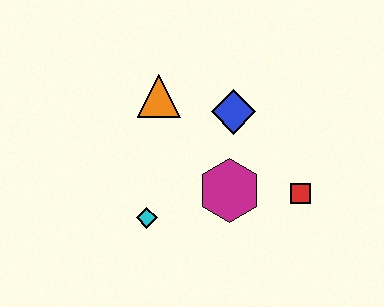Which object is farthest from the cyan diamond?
The red square is farthest from the cyan diamond.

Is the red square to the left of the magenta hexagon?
No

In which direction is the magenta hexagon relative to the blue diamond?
The magenta hexagon is below the blue diamond.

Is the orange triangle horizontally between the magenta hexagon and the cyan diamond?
Yes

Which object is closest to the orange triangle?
The blue diamond is closest to the orange triangle.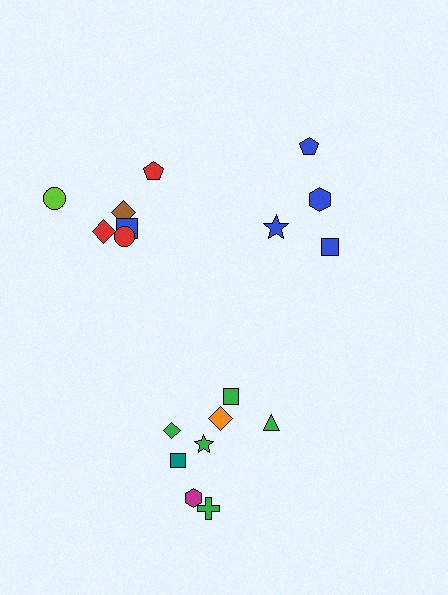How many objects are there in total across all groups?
There are 18 objects.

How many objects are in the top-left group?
There are 6 objects.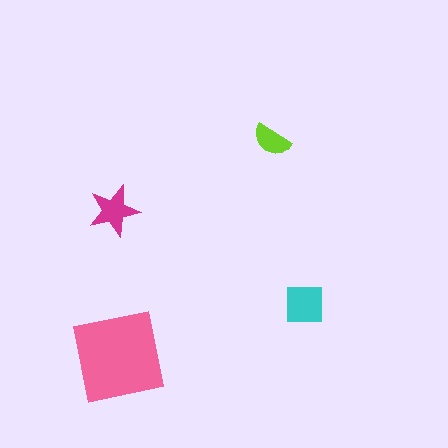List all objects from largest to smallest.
The pink square, the cyan square, the magenta star, the lime semicircle.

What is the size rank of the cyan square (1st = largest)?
2nd.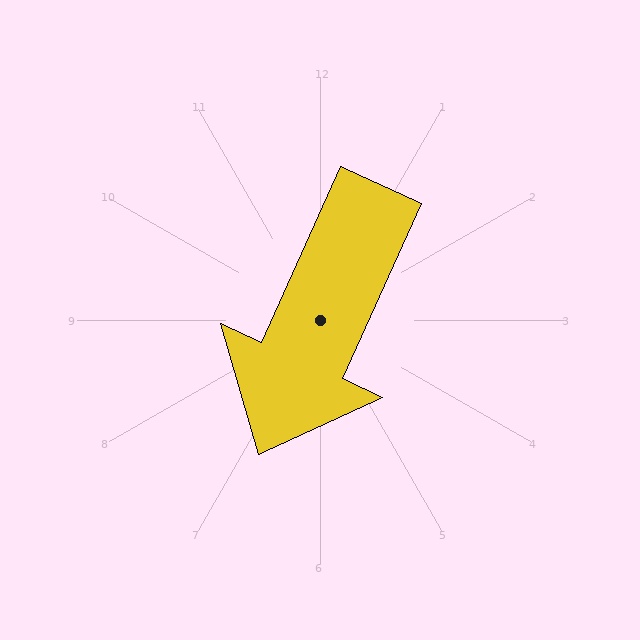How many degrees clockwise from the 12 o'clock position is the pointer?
Approximately 204 degrees.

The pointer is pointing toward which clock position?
Roughly 7 o'clock.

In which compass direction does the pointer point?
Southwest.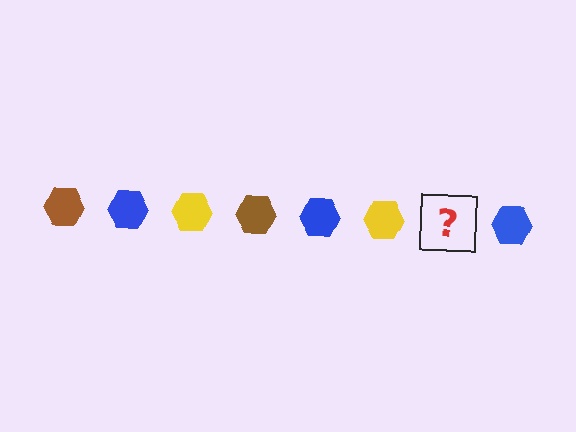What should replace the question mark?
The question mark should be replaced with a brown hexagon.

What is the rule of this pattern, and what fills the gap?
The rule is that the pattern cycles through brown, blue, yellow hexagons. The gap should be filled with a brown hexagon.